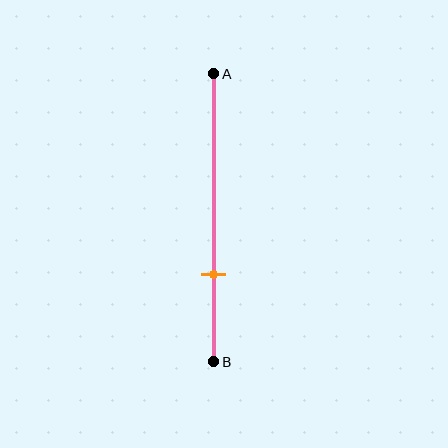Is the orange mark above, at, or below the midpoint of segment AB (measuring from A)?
The orange mark is below the midpoint of segment AB.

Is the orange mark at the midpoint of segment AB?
No, the mark is at about 70% from A, not at the 50% midpoint.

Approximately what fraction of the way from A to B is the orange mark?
The orange mark is approximately 70% of the way from A to B.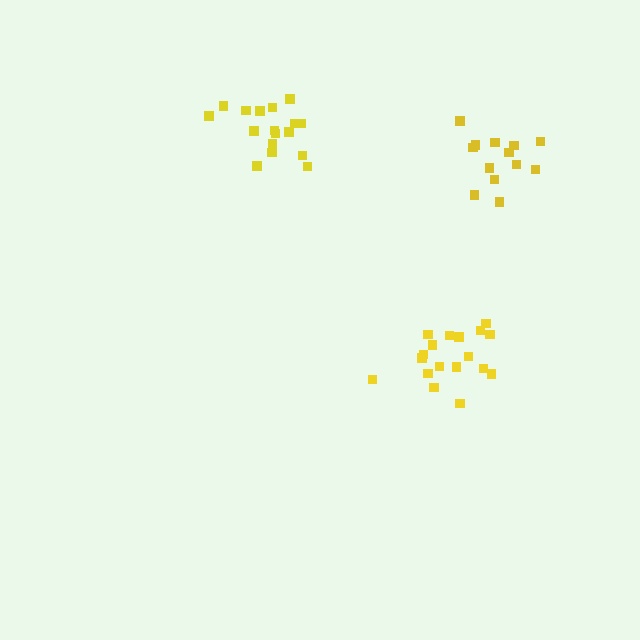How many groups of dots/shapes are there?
There are 3 groups.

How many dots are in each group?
Group 1: 17 dots, Group 2: 13 dots, Group 3: 18 dots (48 total).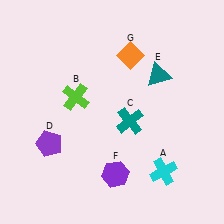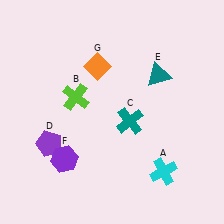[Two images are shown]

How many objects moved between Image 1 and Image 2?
2 objects moved between the two images.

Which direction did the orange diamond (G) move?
The orange diamond (G) moved left.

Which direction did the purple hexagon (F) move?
The purple hexagon (F) moved left.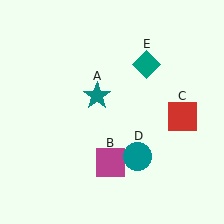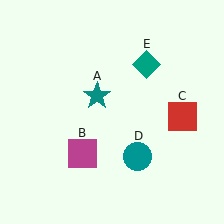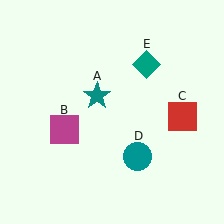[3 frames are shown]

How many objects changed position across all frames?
1 object changed position: magenta square (object B).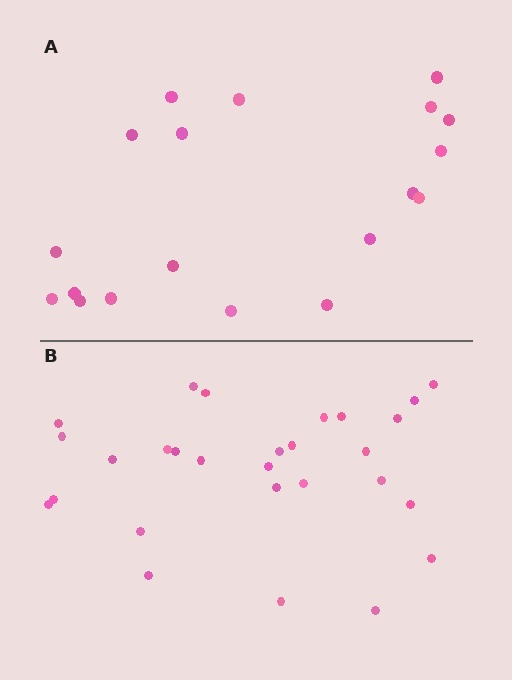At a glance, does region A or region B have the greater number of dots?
Region B (the bottom region) has more dots.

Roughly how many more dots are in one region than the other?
Region B has roughly 8 or so more dots than region A.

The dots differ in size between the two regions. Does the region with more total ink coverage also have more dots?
No. Region A has more total ink coverage because its dots are larger, but region B actually contains more individual dots. Total area can be misleading — the number of items is what matters here.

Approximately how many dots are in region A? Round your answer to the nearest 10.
About 20 dots. (The exact count is 19, which rounds to 20.)